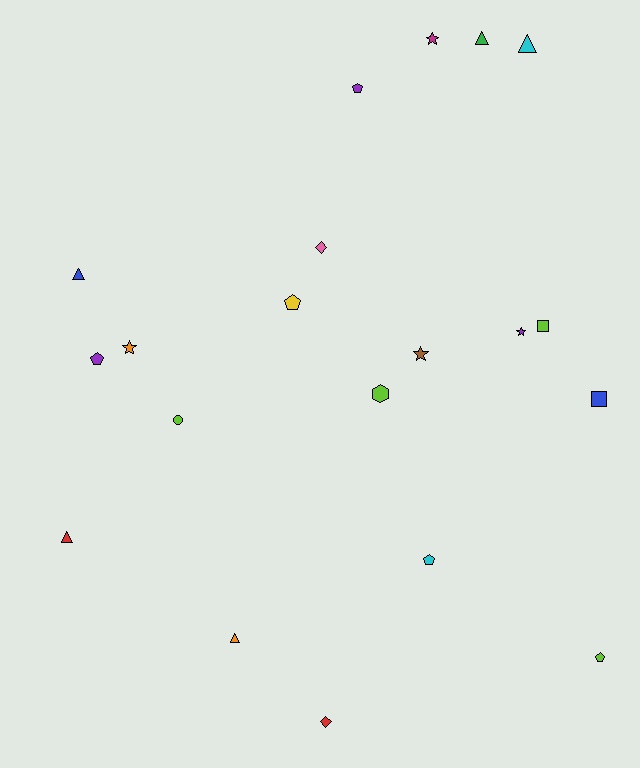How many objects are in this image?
There are 20 objects.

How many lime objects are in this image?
There are 4 lime objects.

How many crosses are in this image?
There are no crosses.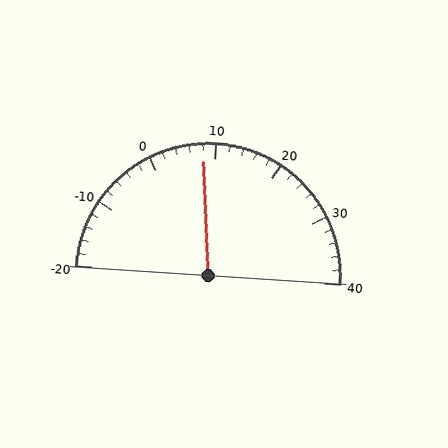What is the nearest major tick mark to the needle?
The nearest major tick mark is 10.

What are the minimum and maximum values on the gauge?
The gauge ranges from -20 to 40.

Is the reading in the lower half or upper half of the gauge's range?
The reading is in the lower half of the range (-20 to 40).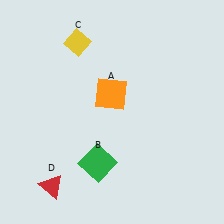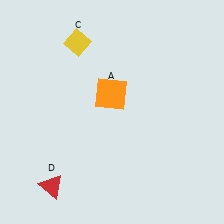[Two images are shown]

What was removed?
The green square (B) was removed in Image 2.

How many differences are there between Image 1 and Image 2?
There is 1 difference between the two images.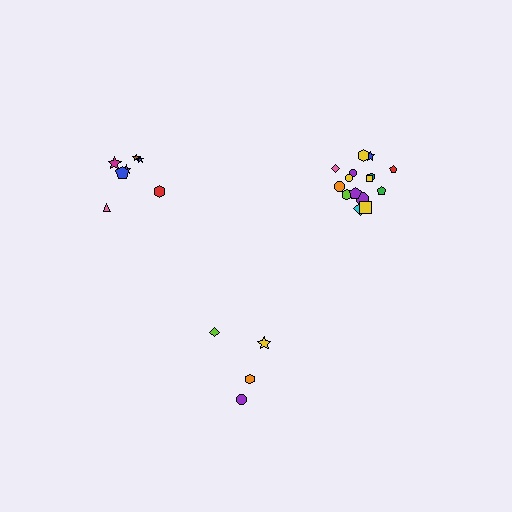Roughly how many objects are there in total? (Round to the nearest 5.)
Roughly 25 objects in total.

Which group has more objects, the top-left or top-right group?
The top-right group.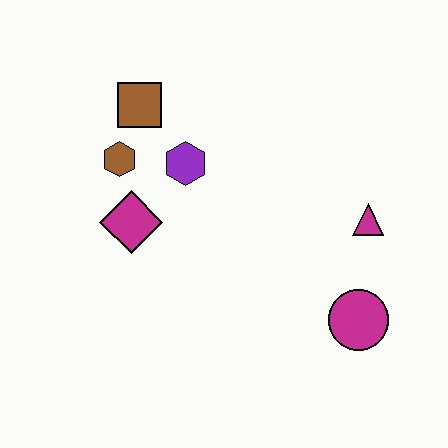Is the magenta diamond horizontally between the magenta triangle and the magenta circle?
No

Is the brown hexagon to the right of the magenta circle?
No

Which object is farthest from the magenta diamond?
The magenta circle is farthest from the magenta diamond.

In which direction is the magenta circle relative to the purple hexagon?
The magenta circle is to the right of the purple hexagon.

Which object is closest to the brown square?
The brown hexagon is closest to the brown square.